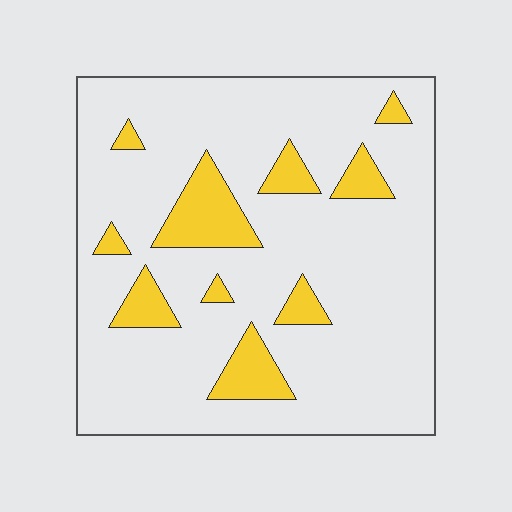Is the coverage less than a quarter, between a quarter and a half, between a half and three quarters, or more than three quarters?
Less than a quarter.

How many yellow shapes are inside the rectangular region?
10.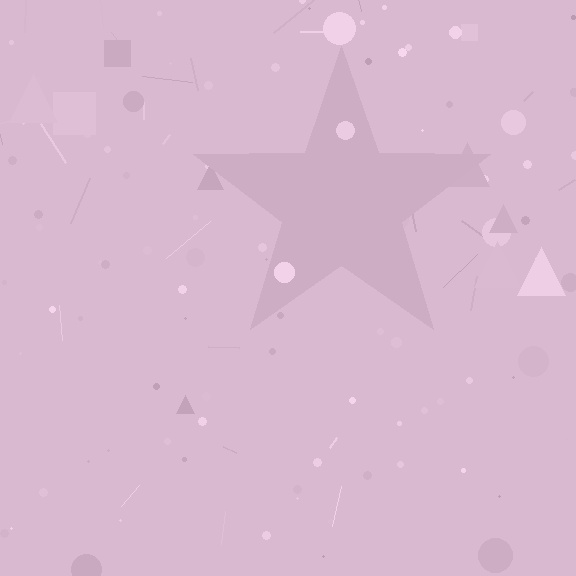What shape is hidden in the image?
A star is hidden in the image.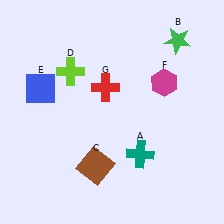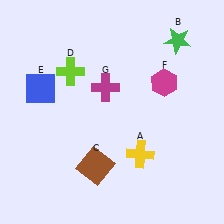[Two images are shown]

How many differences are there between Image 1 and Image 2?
There are 2 differences between the two images.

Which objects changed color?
A changed from teal to yellow. G changed from red to magenta.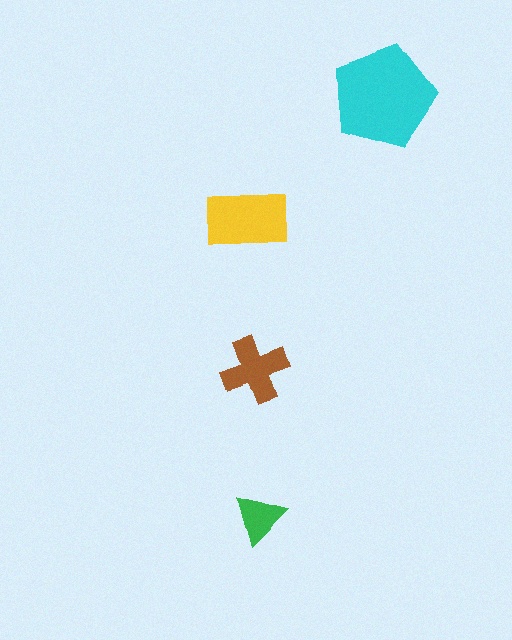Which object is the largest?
The cyan pentagon.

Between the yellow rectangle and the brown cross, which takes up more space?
The yellow rectangle.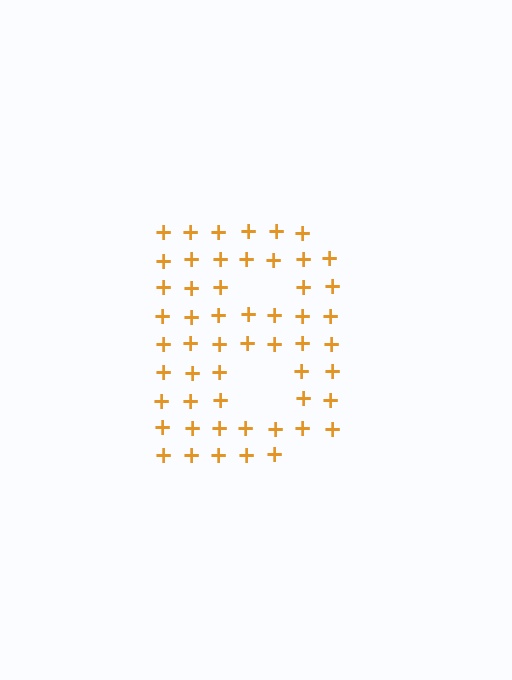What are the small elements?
The small elements are plus signs.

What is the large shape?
The large shape is the letter B.